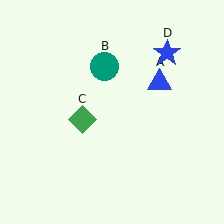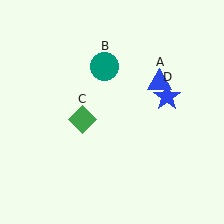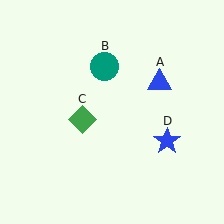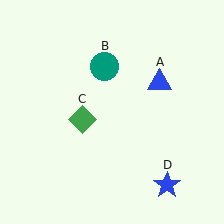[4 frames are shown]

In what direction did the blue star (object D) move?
The blue star (object D) moved down.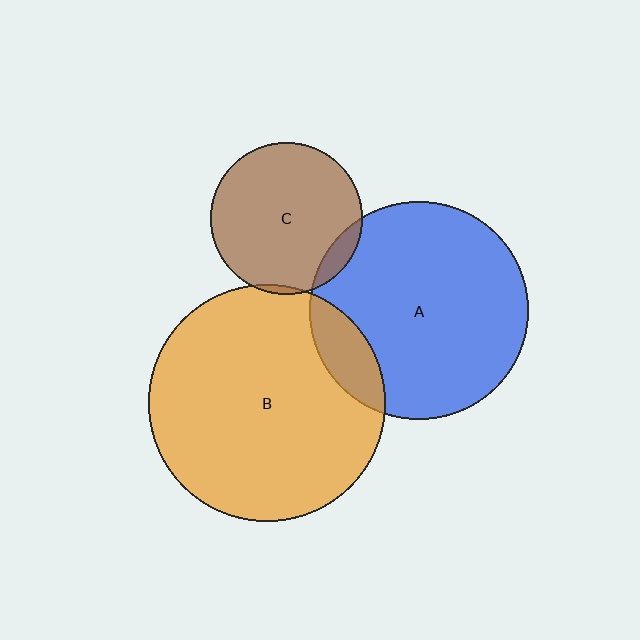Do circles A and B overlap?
Yes.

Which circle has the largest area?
Circle B (orange).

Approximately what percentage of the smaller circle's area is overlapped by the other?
Approximately 15%.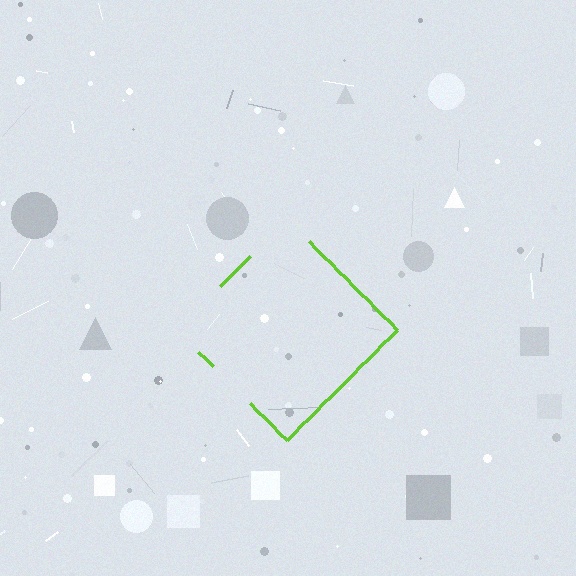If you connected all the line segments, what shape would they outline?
They would outline a diamond.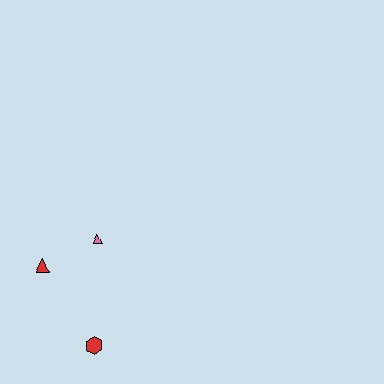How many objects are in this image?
There are 3 objects.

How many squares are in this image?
There are no squares.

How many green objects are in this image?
There are no green objects.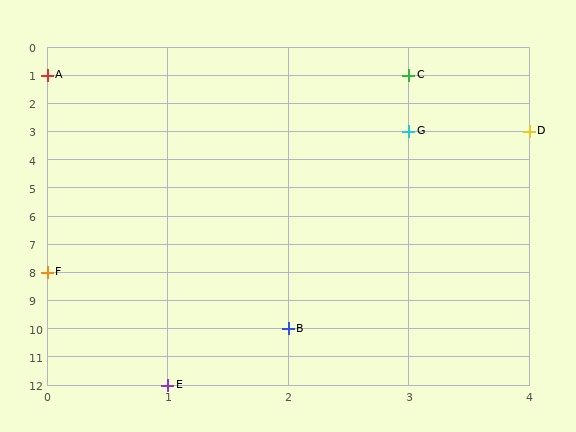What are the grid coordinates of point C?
Point C is at grid coordinates (3, 1).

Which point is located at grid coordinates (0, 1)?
Point A is at (0, 1).